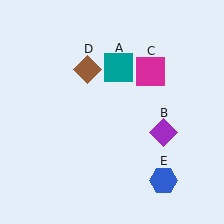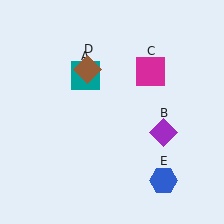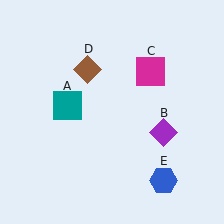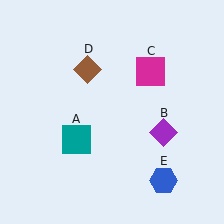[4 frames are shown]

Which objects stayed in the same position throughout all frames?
Purple diamond (object B) and magenta square (object C) and brown diamond (object D) and blue hexagon (object E) remained stationary.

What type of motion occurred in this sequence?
The teal square (object A) rotated counterclockwise around the center of the scene.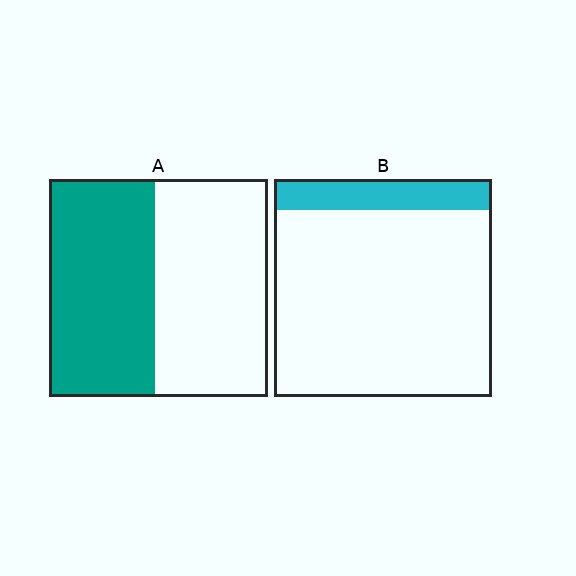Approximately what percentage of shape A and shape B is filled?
A is approximately 50% and B is approximately 15%.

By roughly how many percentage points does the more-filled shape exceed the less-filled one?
By roughly 35 percentage points (A over B).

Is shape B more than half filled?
No.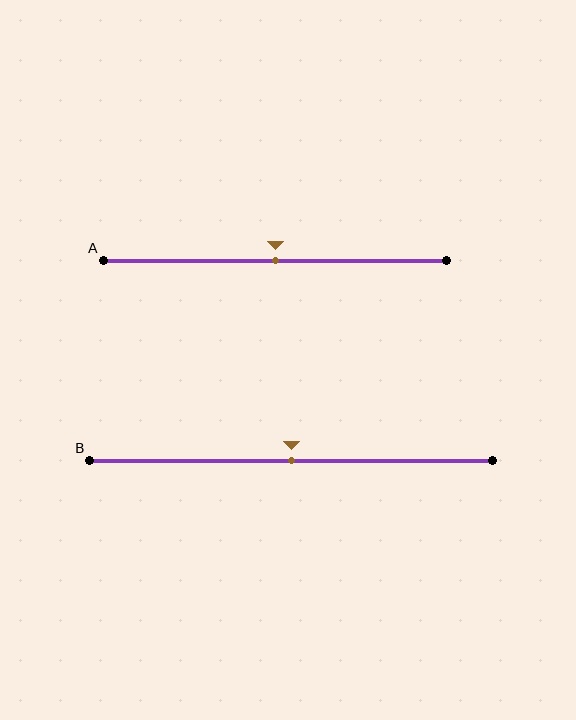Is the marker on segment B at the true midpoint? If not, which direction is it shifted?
Yes, the marker on segment B is at the true midpoint.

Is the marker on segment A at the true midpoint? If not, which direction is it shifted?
Yes, the marker on segment A is at the true midpoint.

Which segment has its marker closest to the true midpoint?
Segment A has its marker closest to the true midpoint.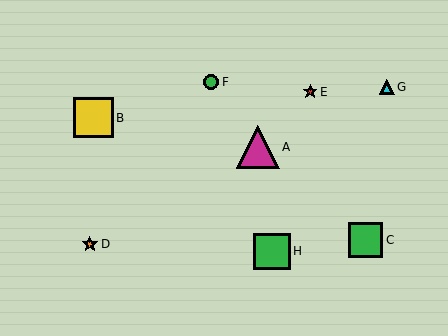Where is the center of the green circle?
The center of the green circle is at (211, 82).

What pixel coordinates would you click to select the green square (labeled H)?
Click at (272, 251) to select the green square H.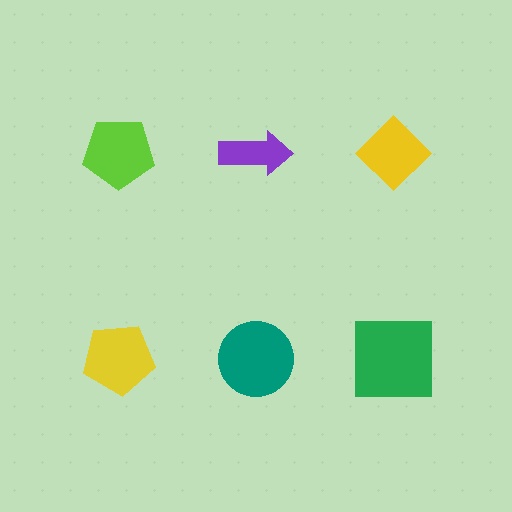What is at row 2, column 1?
A yellow pentagon.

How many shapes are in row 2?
3 shapes.